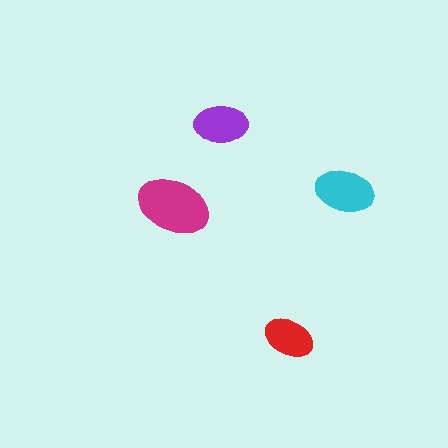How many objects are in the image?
There are 4 objects in the image.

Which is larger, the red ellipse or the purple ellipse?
The purple one.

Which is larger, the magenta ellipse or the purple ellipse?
The magenta one.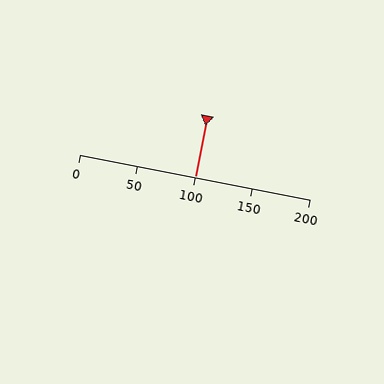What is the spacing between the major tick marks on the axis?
The major ticks are spaced 50 apart.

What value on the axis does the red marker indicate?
The marker indicates approximately 100.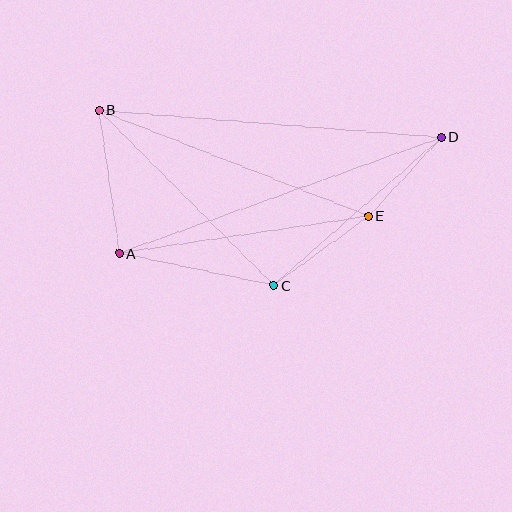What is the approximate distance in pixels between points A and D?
The distance between A and D is approximately 342 pixels.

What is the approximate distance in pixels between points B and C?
The distance between B and C is approximately 247 pixels.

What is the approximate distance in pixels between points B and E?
The distance between B and E is approximately 290 pixels.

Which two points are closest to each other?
Points D and E are closest to each other.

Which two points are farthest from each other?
Points B and D are farthest from each other.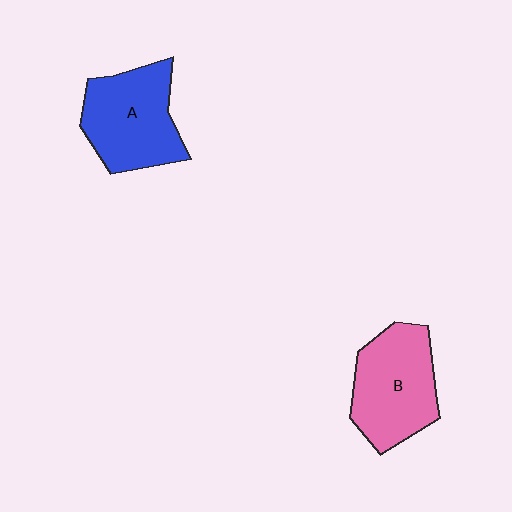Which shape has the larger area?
Shape A (blue).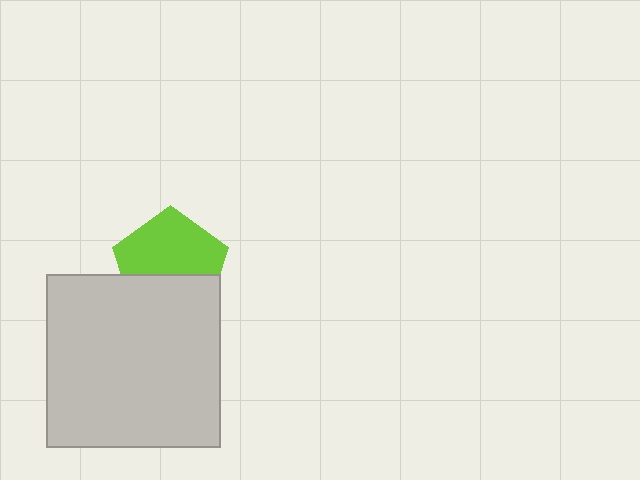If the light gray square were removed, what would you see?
You would see the complete lime pentagon.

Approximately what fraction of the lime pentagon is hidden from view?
Roughly 41% of the lime pentagon is hidden behind the light gray square.